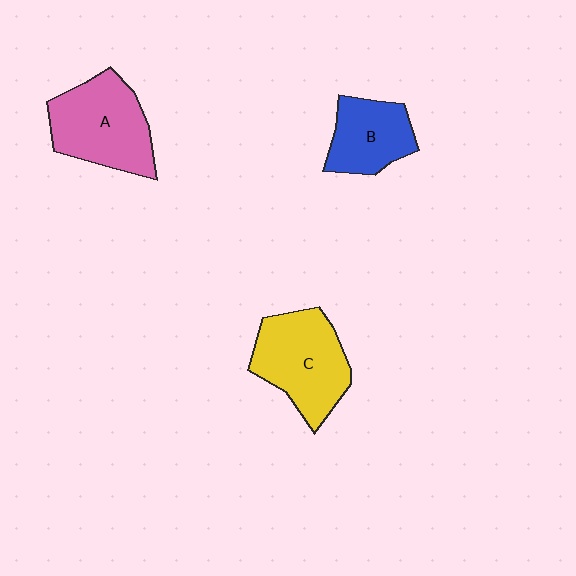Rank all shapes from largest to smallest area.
From largest to smallest: C (yellow), A (pink), B (blue).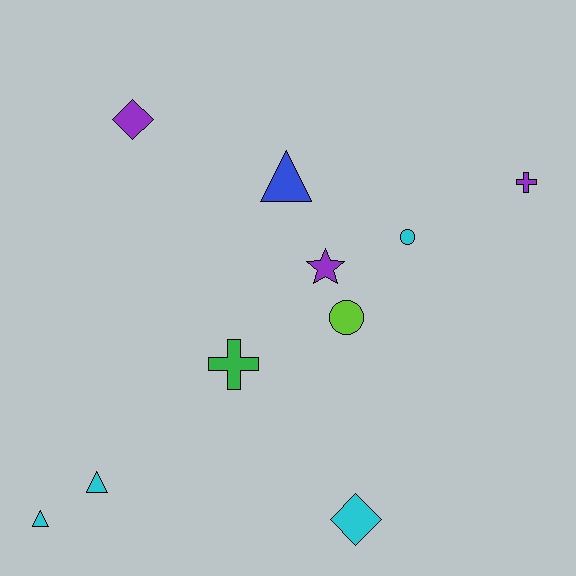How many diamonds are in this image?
There are 2 diamonds.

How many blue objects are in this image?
There is 1 blue object.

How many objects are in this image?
There are 10 objects.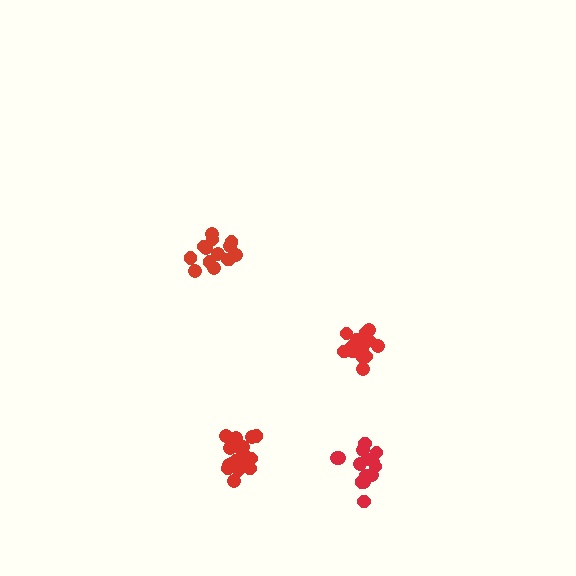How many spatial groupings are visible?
There are 4 spatial groupings.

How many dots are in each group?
Group 1: 14 dots, Group 2: 14 dots, Group 3: 17 dots, Group 4: 19 dots (64 total).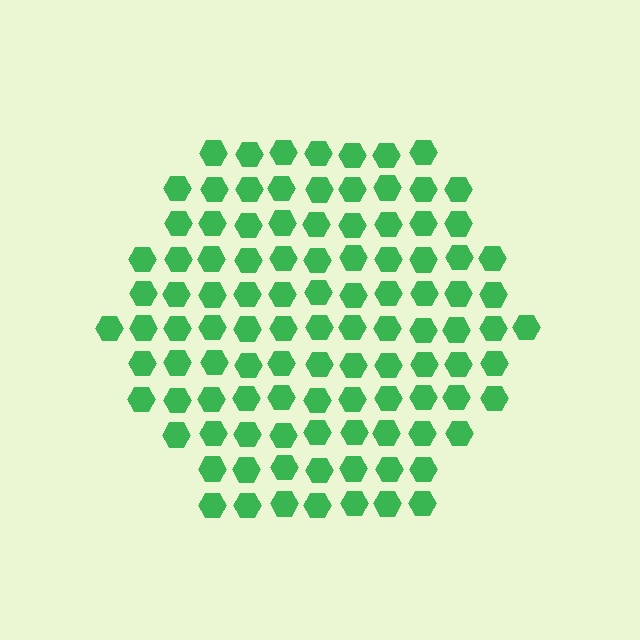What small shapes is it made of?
It is made of small hexagons.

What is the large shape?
The large shape is a hexagon.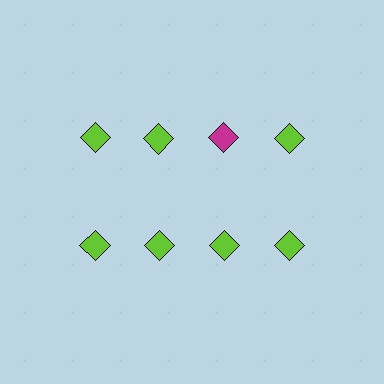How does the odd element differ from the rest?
It has a different color: magenta instead of lime.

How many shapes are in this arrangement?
There are 8 shapes arranged in a grid pattern.